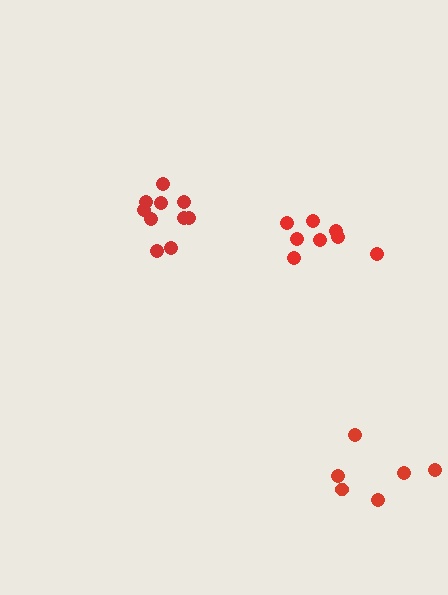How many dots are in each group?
Group 1: 8 dots, Group 2: 10 dots, Group 3: 6 dots (24 total).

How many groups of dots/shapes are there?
There are 3 groups.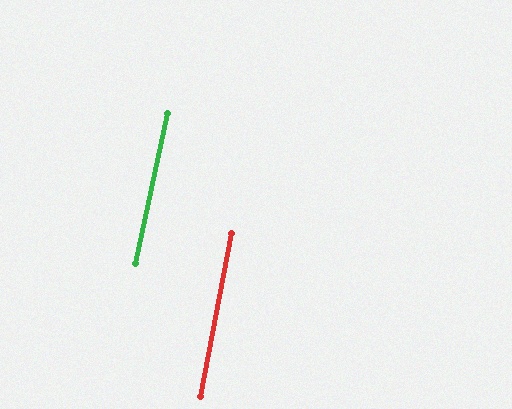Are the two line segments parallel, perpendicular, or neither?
Parallel — their directions differ by only 1.2°.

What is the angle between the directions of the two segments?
Approximately 1 degree.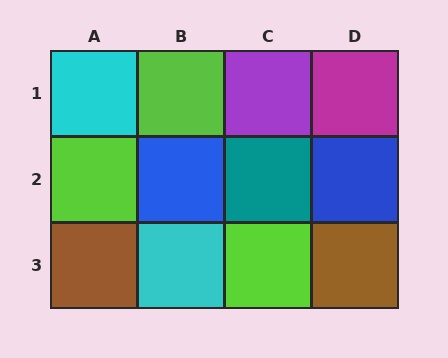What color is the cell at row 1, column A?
Cyan.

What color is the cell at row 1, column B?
Lime.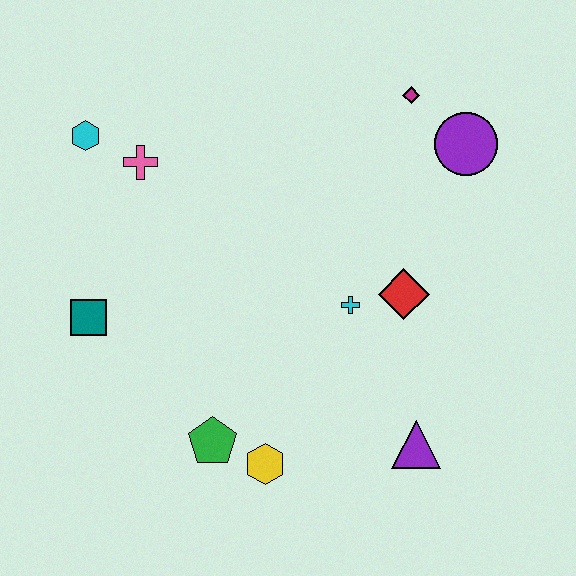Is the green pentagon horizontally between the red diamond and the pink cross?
Yes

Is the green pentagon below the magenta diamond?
Yes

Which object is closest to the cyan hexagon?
The pink cross is closest to the cyan hexagon.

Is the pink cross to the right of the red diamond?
No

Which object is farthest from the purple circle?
The teal square is farthest from the purple circle.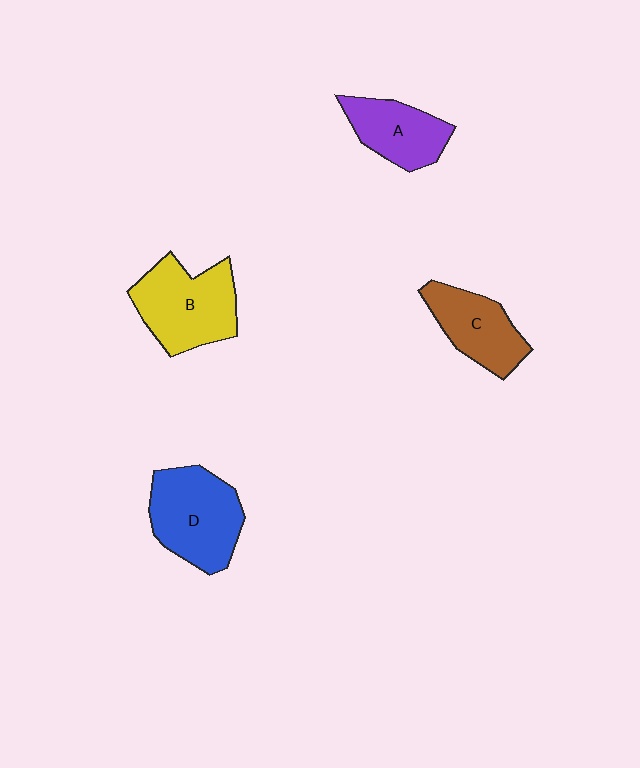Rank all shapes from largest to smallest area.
From largest to smallest: D (blue), B (yellow), C (brown), A (purple).